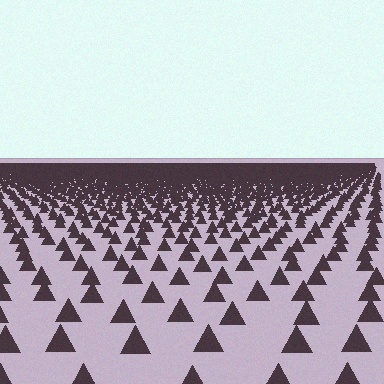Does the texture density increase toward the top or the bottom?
Density increases toward the top.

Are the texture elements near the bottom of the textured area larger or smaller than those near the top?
Larger. Near the bottom, elements are closer to the viewer and appear at a bigger on-screen size.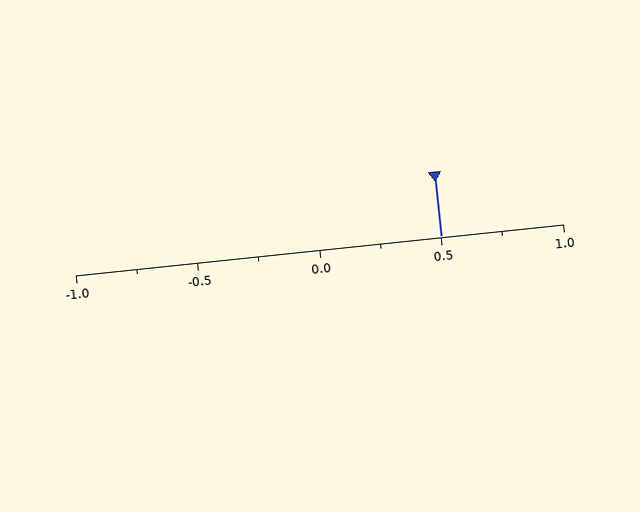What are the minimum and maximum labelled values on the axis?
The axis runs from -1.0 to 1.0.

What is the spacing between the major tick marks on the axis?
The major ticks are spaced 0.5 apart.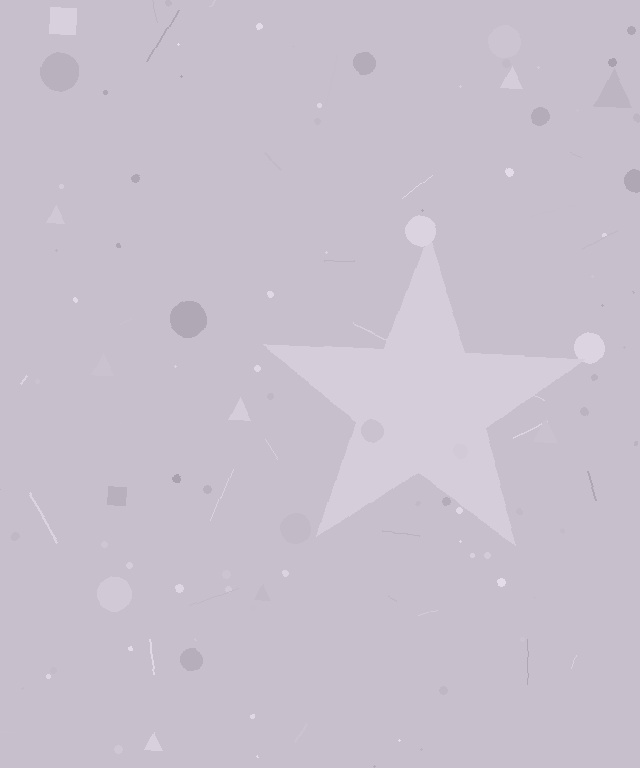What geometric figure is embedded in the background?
A star is embedded in the background.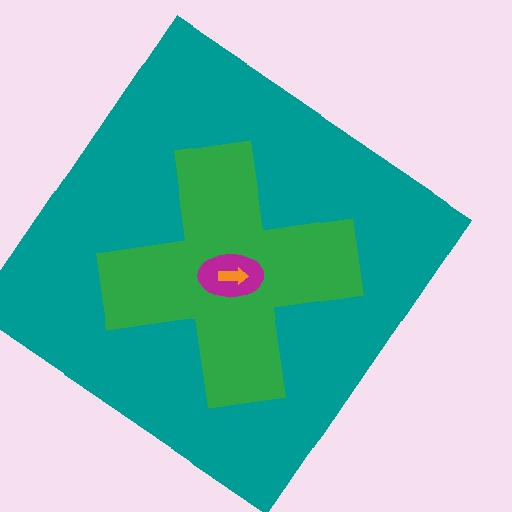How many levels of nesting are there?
4.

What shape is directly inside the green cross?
The magenta ellipse.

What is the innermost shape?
The orange arrow.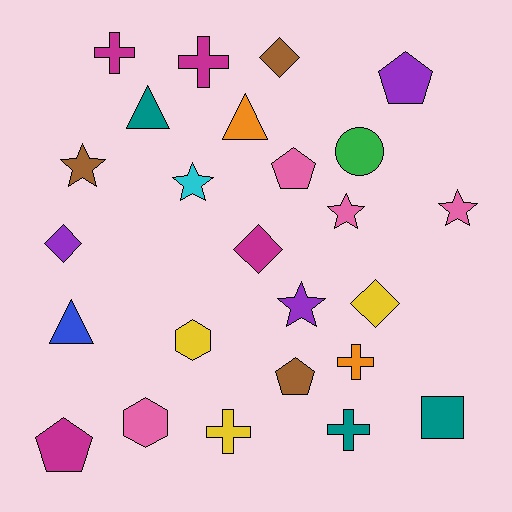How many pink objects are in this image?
There are 4 pink objects.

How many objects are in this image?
There are 25 objects.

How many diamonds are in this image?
There are 4 diamonds.